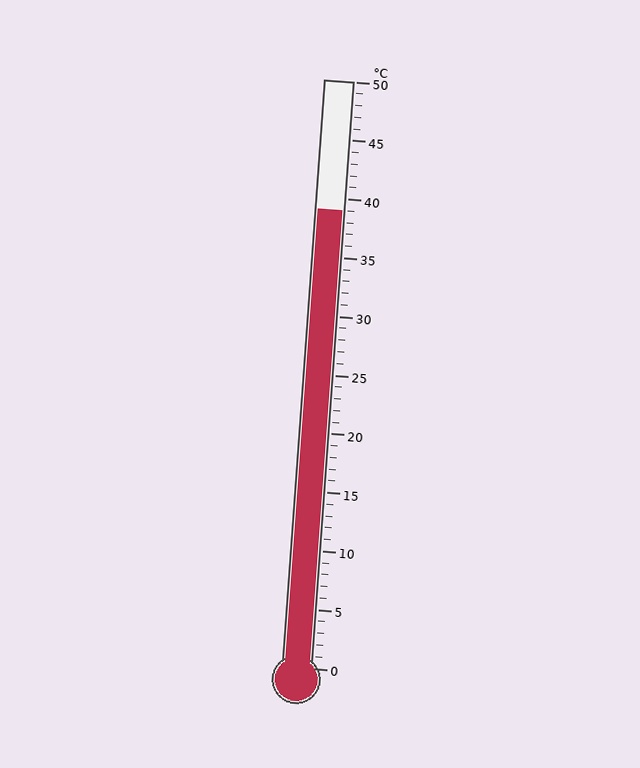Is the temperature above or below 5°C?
The temperature is above 5°C.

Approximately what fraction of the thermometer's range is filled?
The thermometer is filled to approximately 80% of its range.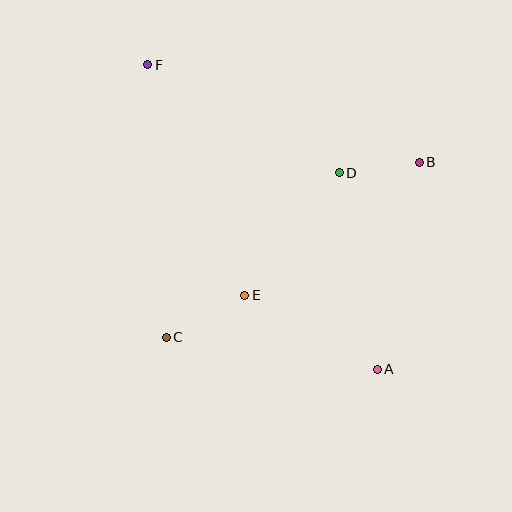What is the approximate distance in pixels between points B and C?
The distance between B and C is approximately 308 pixels.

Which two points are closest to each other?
Points B and D are closest to each other.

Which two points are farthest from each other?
Points A and F are farthest from each other.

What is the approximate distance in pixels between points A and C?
The distance between A and C is approximately 213 pixels.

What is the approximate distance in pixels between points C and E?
The distance between C and E is approximately 89 pixels.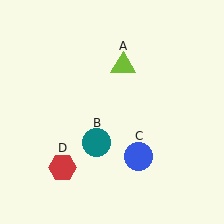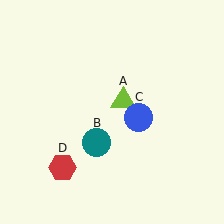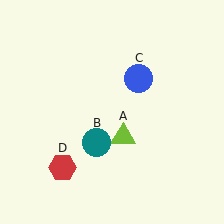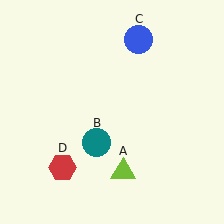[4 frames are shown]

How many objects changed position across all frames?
2 objects changed position: lime triangle (object A), blue circle (object C).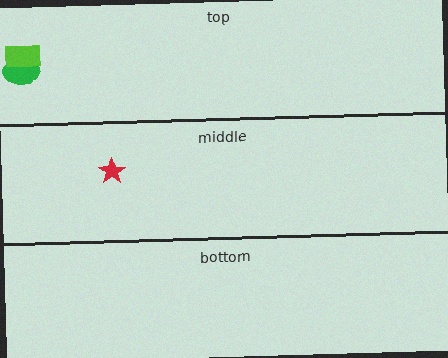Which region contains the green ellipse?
The top region.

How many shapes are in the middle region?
1.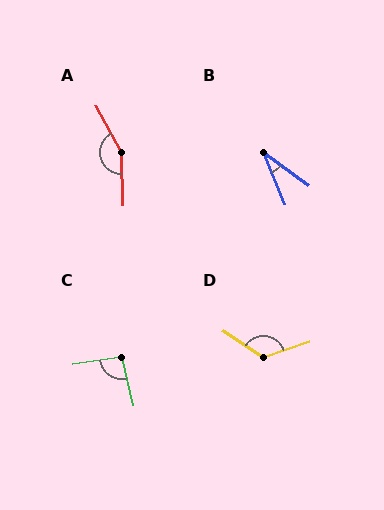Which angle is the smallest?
B, at approximately 31 degrees.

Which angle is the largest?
A, at approximately 153 degrees.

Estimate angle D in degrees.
Approximately 128 degrees.